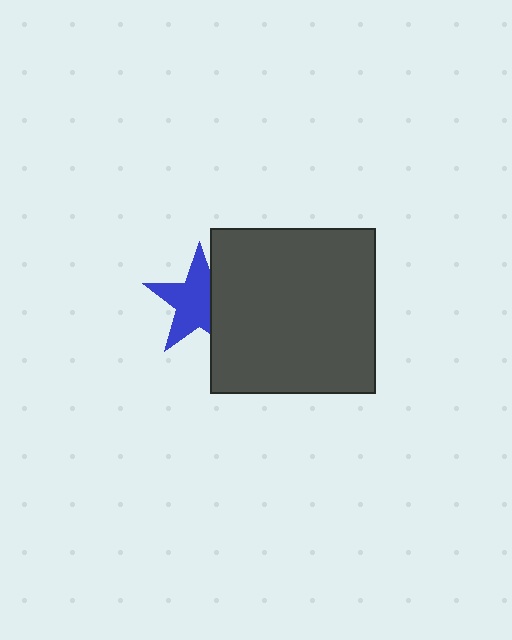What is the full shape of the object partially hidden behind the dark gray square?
The partially hidden object is a blue star.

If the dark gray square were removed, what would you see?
You would see the complete blue star.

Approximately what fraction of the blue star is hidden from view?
Roughly 33% of the blue star is hidden behind the dark gray square.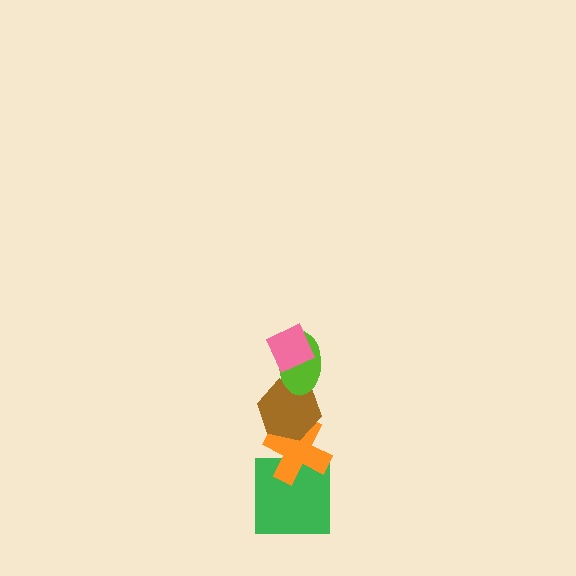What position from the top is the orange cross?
The orange cross is 4th from the top.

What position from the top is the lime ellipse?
The lime ellipse is 2nd from the top.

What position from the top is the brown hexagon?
The brown hexagon is 3rd from the top.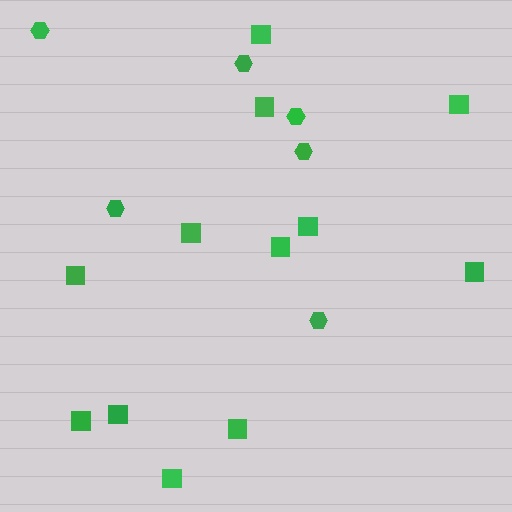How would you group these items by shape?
There are 2 groups: one group of hexagons (6) and one group of squares (12).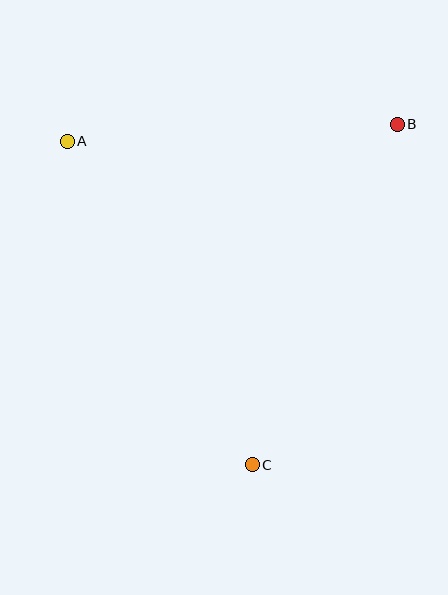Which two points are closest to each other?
Points A and B are closest to each other.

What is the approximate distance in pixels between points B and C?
The distance between B and C is approximately 370 pixels.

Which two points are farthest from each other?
Points A and C are farthest from each other.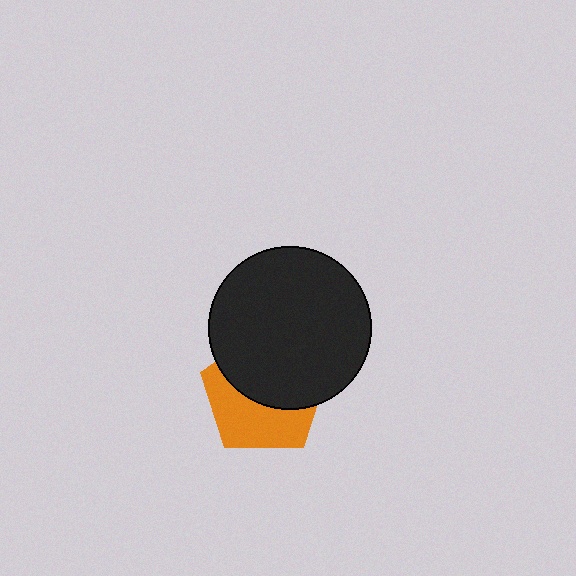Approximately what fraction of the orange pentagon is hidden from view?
Roughly 54% of the orange pentagon is hidden behind the black circle.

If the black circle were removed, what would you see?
You would see the complete orange pentagon.